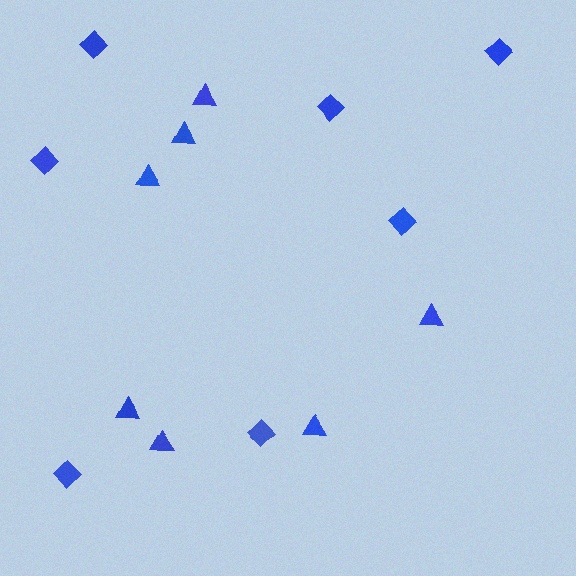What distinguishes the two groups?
There are 2 groups: one group of diamonds (7) and one group of triangles (7).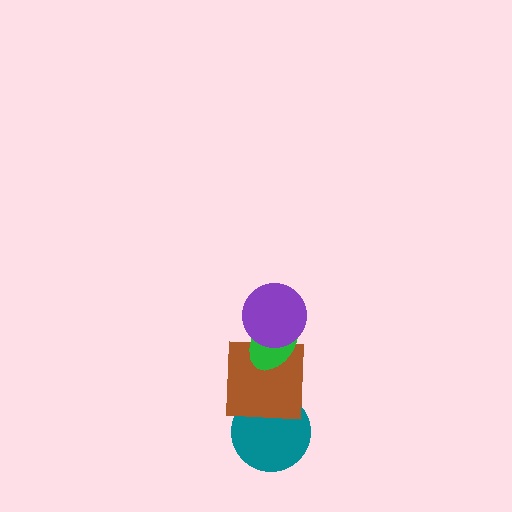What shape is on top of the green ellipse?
The purple circle is on top of the green ellipse.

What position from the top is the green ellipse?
The green ellipse is 2nd from the top.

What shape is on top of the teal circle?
The brown square is on top of the teal circle.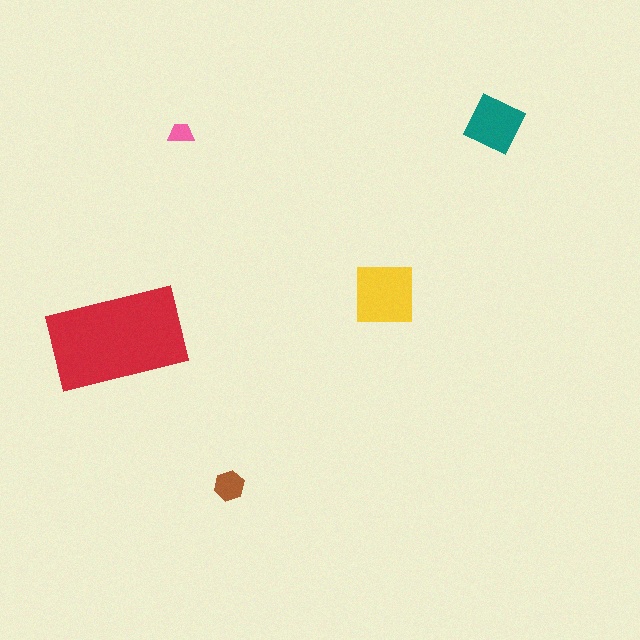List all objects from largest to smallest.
The red rectangle, the yellow square, the teal diamond, the brown hexagon, the pink trapezoid.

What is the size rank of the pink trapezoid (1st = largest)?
5th.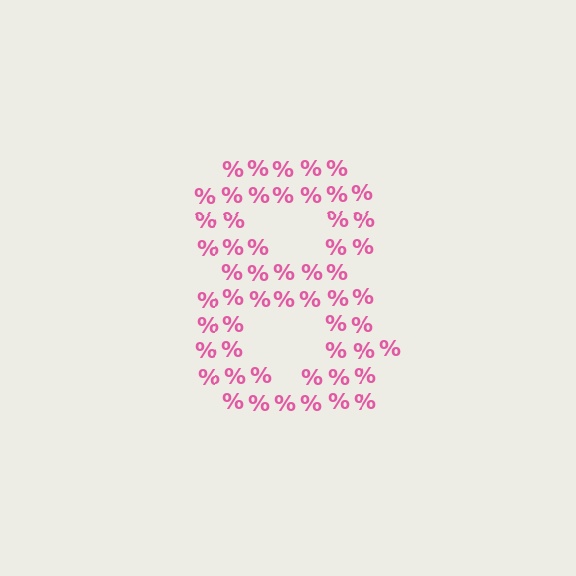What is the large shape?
The large shape is the digit 8.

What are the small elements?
The small elements are percent signs.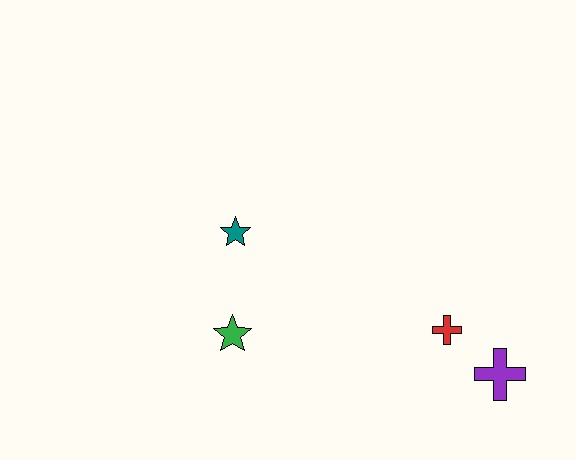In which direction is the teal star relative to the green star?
The teal star is above the green star.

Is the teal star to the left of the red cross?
Yes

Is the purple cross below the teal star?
Yes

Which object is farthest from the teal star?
The purple cross is farthest from the teal star.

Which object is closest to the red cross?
The purple cross is closest to the red cross.